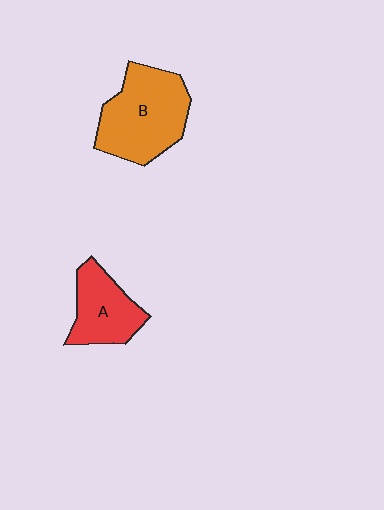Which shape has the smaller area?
Shape A (red).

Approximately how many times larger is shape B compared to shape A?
Approximately 1.6 times.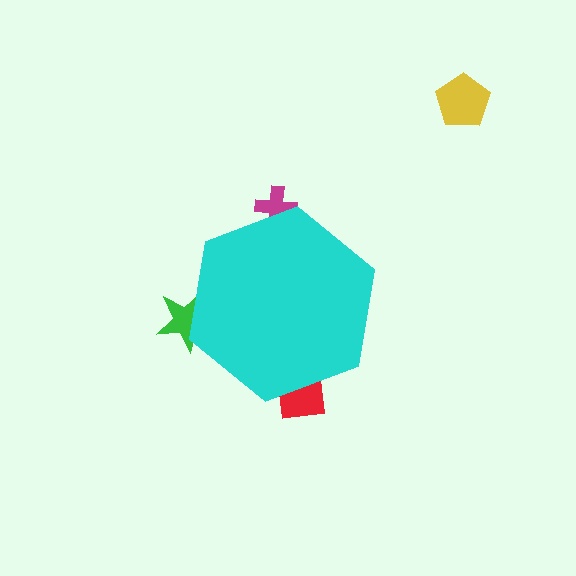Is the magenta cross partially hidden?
Yes, the magenta cross is partially hidden behind the cyan hexagon.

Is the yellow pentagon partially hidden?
No, the yellow pentagon is fully visible.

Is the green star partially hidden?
Yes, the green star is partially hidden behind the cyan hexagon.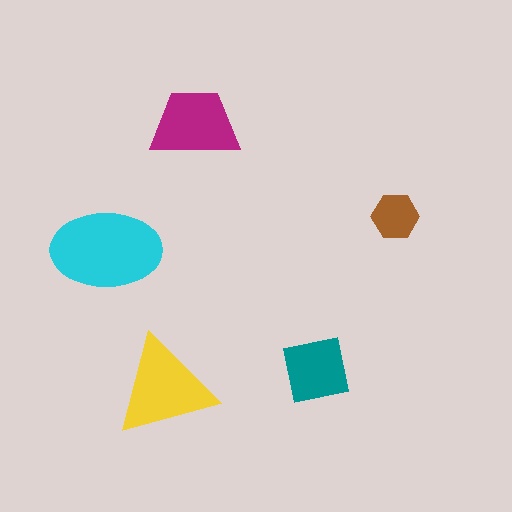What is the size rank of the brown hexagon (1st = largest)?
5th.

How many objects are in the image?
There are 5 objects in the image.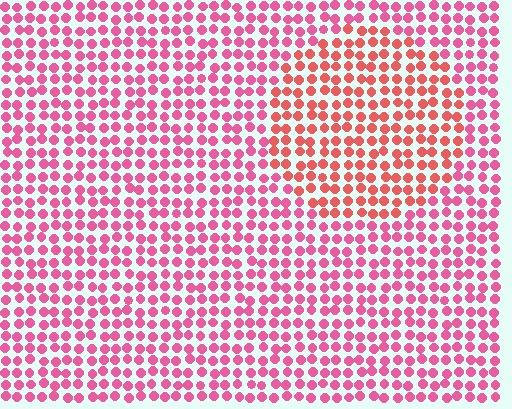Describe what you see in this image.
The image is filled with small pink elements in a uniform arrangement. A circle-shaped region is visible where the elements are tinted to a slightly different hue, forming a subtle color boundary.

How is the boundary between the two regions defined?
The boundary is defined purely by a slight shift in hue (about 28 degrees). Spacing, size, and orientation are identical on both sides.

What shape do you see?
I see a circle.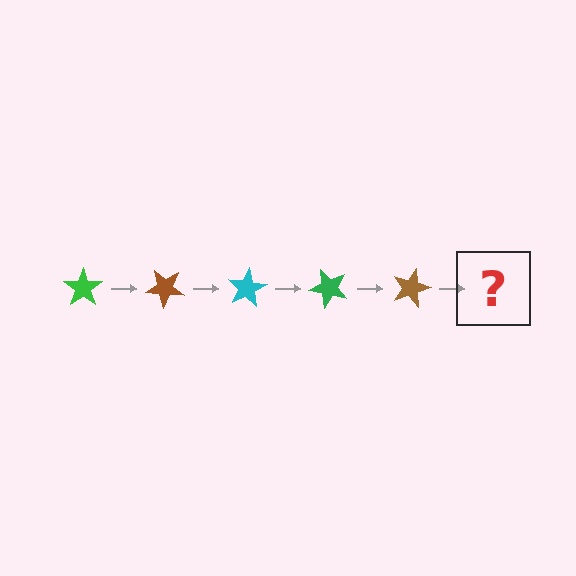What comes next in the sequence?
The next element should be a cyan star, rotated 200 degrees from the start.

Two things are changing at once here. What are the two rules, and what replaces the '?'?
The two rules are that it rotates 40 degrees each step and the color cycles through green, brown, and cyan. The '?' should be a cyan star, rotated 200 degrees from the start.